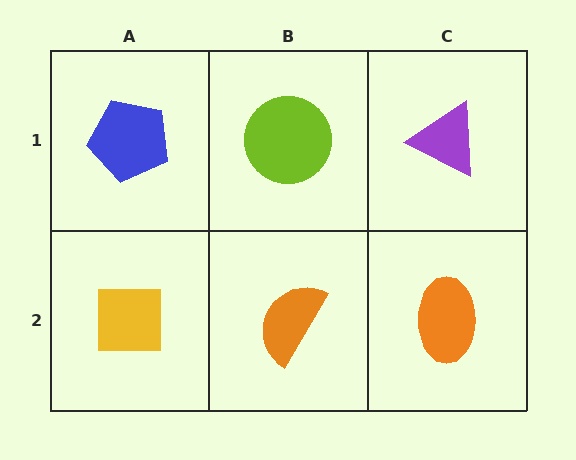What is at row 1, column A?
A blue pentagon.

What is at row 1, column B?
A lime circle.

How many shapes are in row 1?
3 shapes.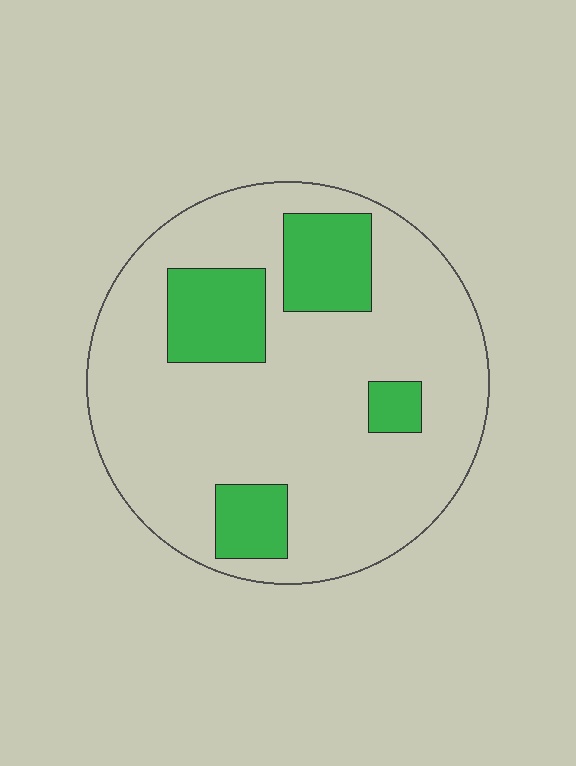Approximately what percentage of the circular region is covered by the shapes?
Approximately 20%.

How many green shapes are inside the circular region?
4.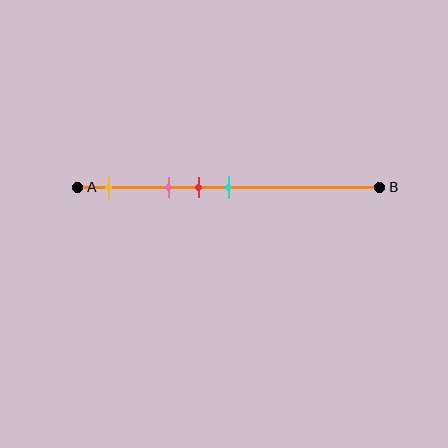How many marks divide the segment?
There are 4 marks dividing the segment.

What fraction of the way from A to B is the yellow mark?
The yellow mark is approximately 10% (0.1) of the way from A to B.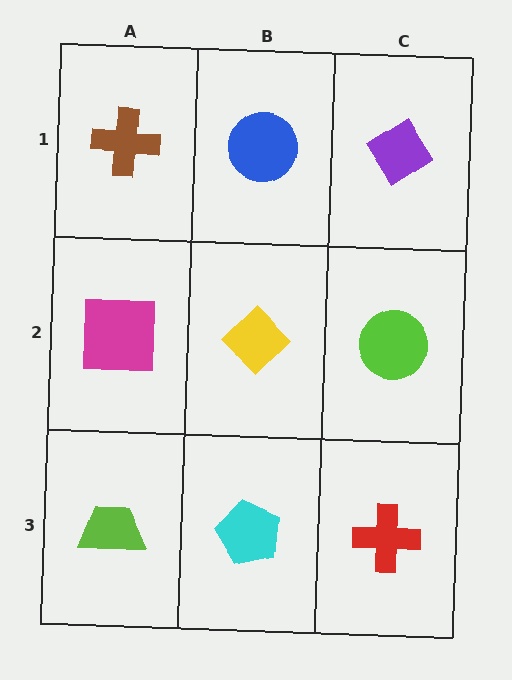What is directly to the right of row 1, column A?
A blue circle.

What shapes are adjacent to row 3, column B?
A yellow diamond (row 2, column B), a lime trapezoid (row 3, column A), a red cross (row 3, column C).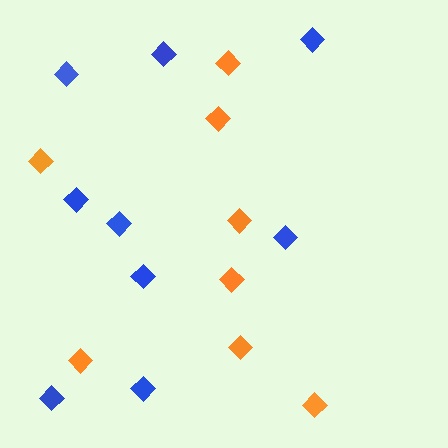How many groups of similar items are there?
There are 2 groups: one group of orange diamonds (8) and one group of blue diamonds (9).